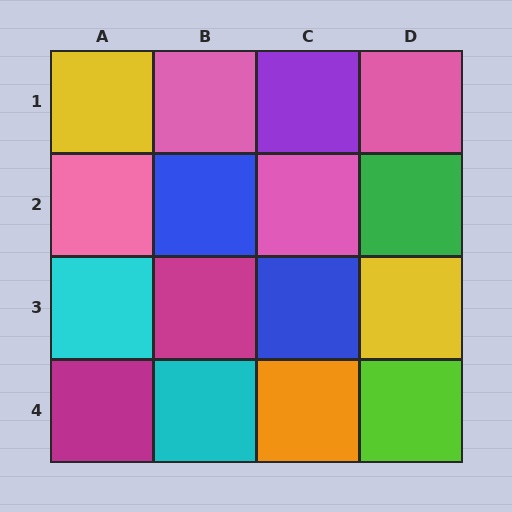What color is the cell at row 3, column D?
Yellow.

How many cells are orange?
1 cell is orange.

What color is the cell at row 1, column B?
Pink.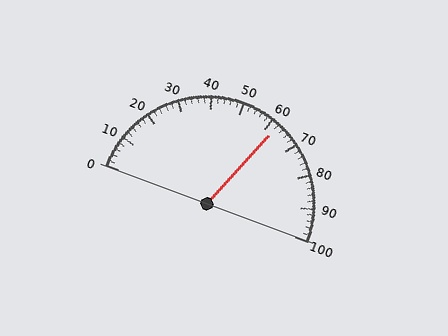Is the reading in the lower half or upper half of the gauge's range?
The reading is in the upper half of the range (0 to 100).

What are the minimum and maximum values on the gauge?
The gauge ranges from 0 to 100.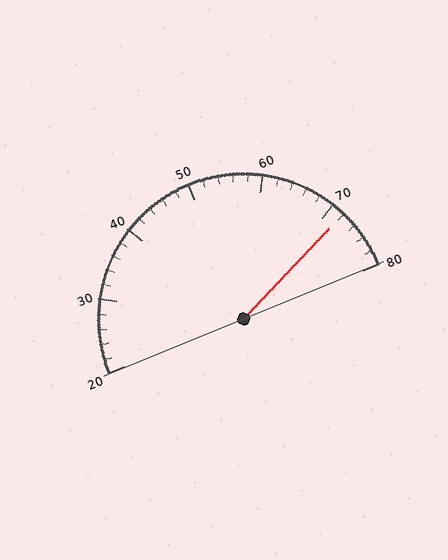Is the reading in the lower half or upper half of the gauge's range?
The reading is in the upper half of the range (20 to 80).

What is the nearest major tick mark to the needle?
The nearest major tick mark is 70.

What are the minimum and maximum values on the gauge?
The gauge ranges from 20 to 80.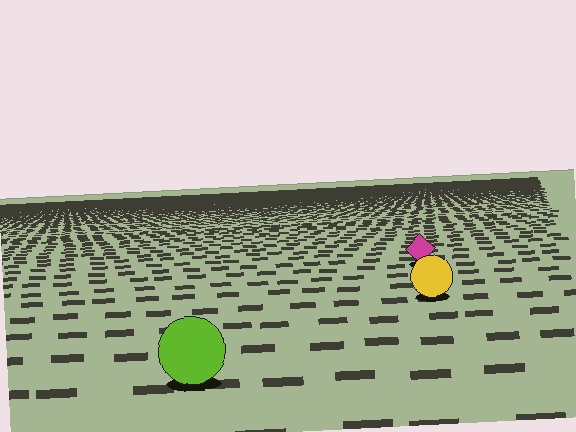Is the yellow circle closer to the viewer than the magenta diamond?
Yes. The yellow circle is closer — you can tell from the texture gradient: the ground texture is coarser near it.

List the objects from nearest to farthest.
From nearest to farthest: the lime circle, the yellow circle, the magenta diamond.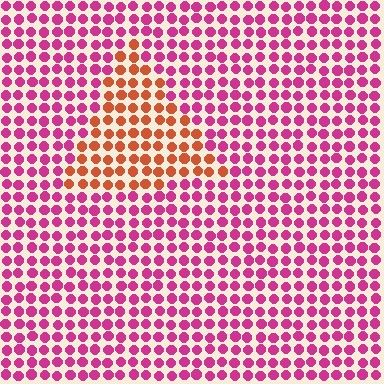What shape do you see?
I see a triangle.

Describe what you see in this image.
The image is filled with small magenta elements in a uniform arrangement. A triangle-shaped region is visible where the elements are tinted to a slightly different hue, forming a subtle color boundary.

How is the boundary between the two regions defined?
The boundary is defined purely by a slight shift in hue (about 50 degrees). Spacing, size, and orientation are identical on both sides.